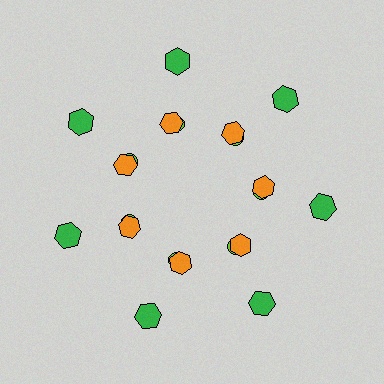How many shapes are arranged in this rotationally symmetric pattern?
There are 21 shapes, arranged in 7 groups of 3.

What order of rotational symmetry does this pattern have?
This pattern has 7-fold rotational symmetry.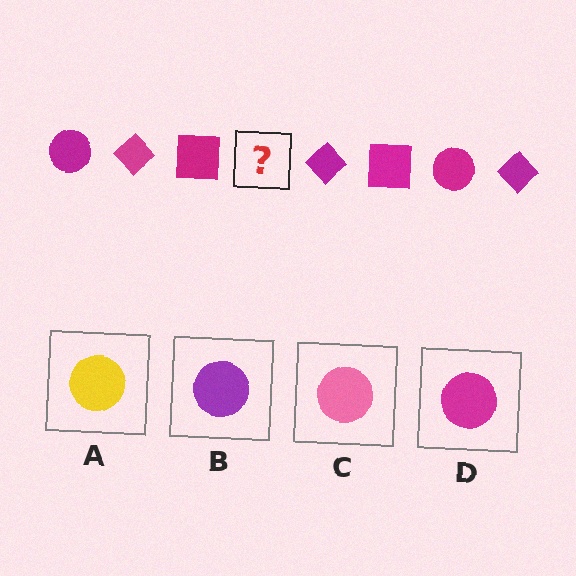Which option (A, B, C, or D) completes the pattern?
D.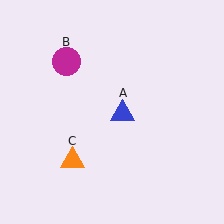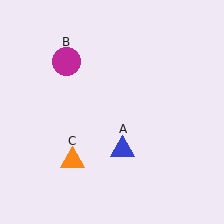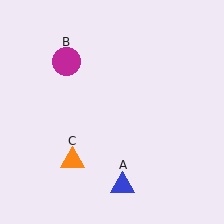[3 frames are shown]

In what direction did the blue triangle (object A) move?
The blue triangle (object A) moved down.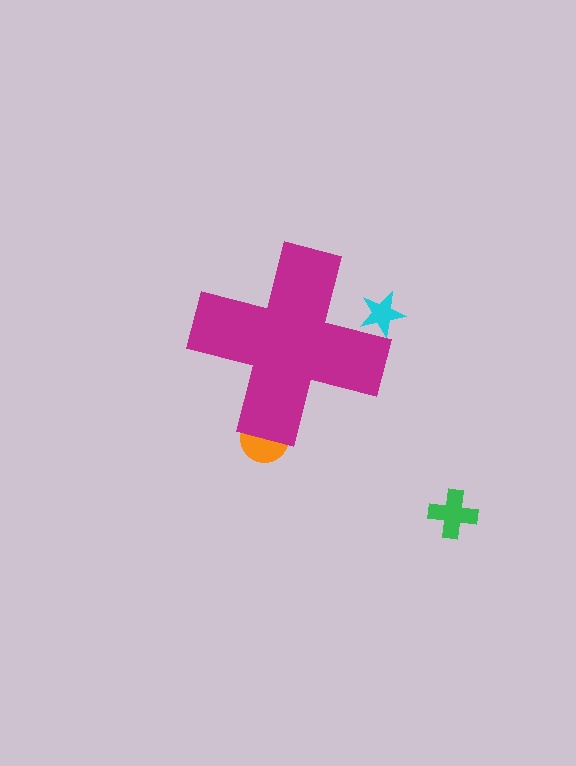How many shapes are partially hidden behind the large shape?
2 shapes are partially hidden.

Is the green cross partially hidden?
No, the green cross is fully visible.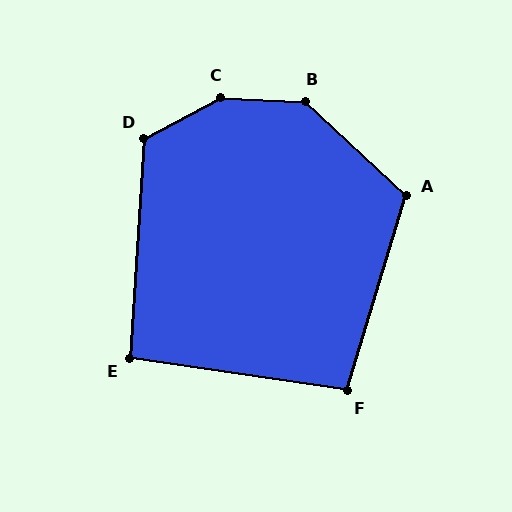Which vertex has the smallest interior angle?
E, at approximately 95 degrees.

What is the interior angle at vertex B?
Approximately 140 degrees (obtuse).